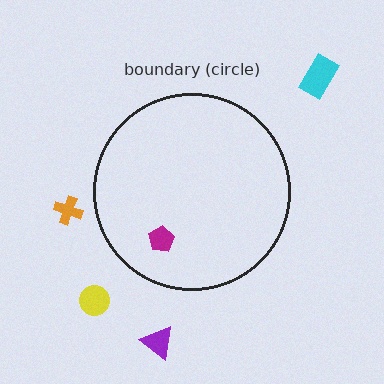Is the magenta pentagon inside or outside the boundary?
Inside.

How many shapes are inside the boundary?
1 inside, 4 outside.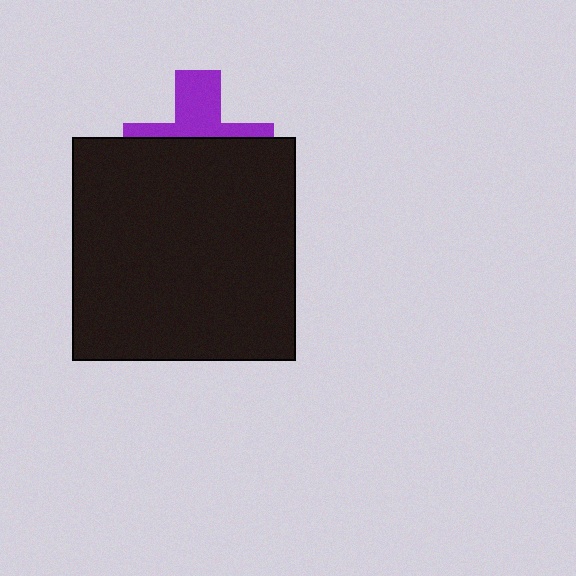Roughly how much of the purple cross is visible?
A small part of it is visible (roughly 39%).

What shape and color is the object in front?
The object in front is a black square.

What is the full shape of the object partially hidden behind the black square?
The partially hidden object is a purple cross.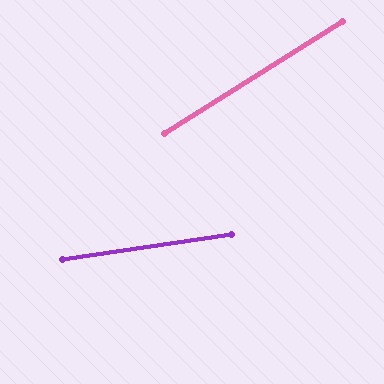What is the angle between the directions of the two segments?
Approximately 24 degrees.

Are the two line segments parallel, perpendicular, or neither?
Neither parallel nor perpendicular — they differ by about 24°.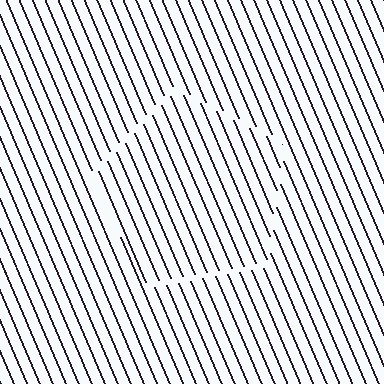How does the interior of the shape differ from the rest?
The interior of the shape contains the same grating, shifted by half a period — the contour is defined by the phase discontinuity where line-ends from the inner and outer gratings abut.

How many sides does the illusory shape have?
5 sides — the line-ends trace a pentagon.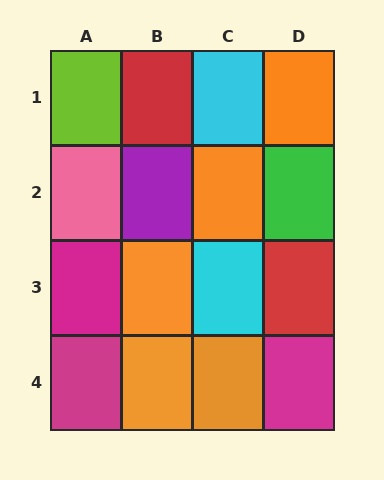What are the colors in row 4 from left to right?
Magenta, orange, orange, magenta.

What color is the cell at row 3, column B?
Orange.